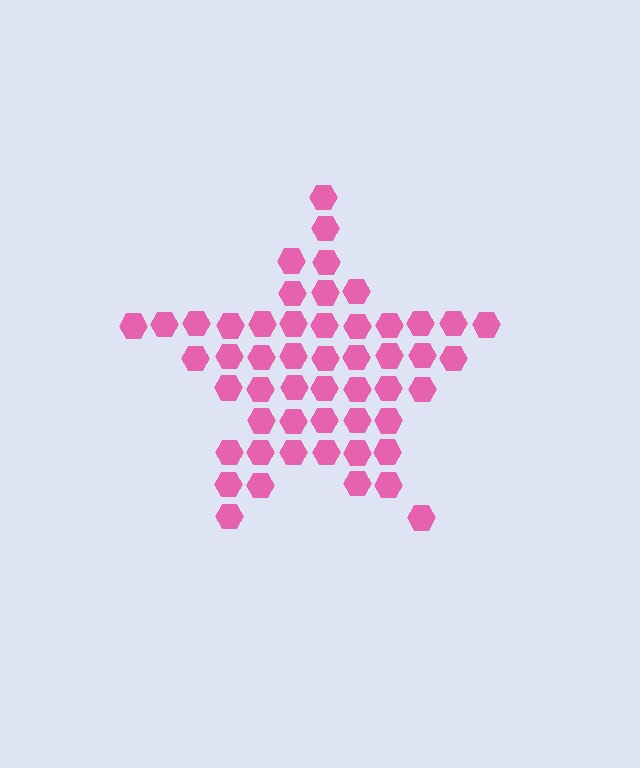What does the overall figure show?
The overall figure shows a star.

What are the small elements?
The small elements are hexagons.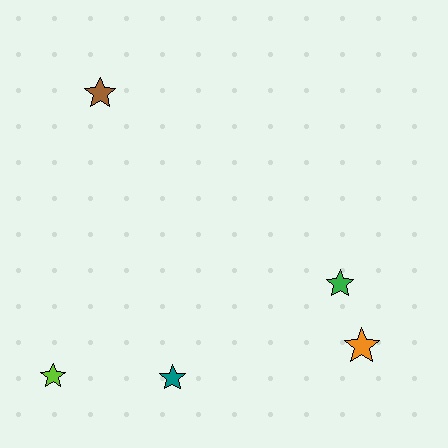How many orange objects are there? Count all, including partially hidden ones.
There is 1 orange object.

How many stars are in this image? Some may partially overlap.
There are 5 stars.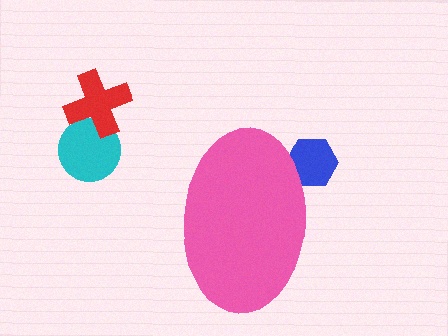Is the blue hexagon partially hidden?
Yes, the blue hexagon is partially hidden behind the pink ellipse.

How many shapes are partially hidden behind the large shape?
1 shape is partially hidden.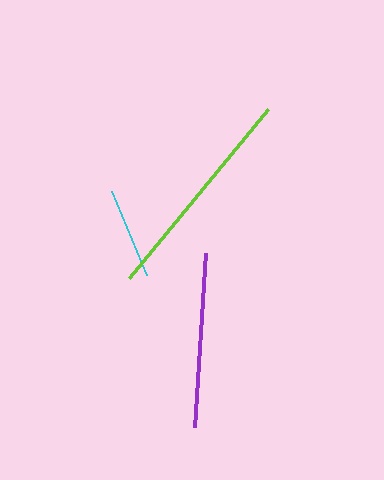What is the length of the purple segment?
The purple segment is approximately 174 pixels long.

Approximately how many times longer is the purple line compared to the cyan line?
The purple line is approximately 1.9 times the length of the cyan line.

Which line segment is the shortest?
The cyan line is the shortest at approximately 91 pixels.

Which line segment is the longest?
The lime line is the longest at approximately 218 pixels.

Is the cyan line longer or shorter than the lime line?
The lime line is longer than the cyan line.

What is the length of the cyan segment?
The cyan segment is approximately 91 pixels long.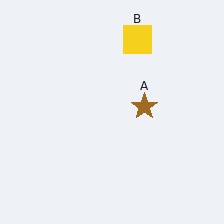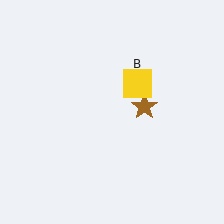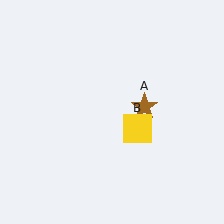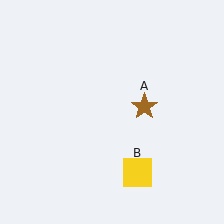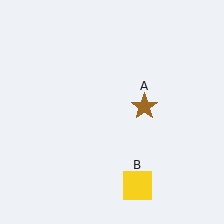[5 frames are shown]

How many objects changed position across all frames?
1 object changed position: yellow square (object B).